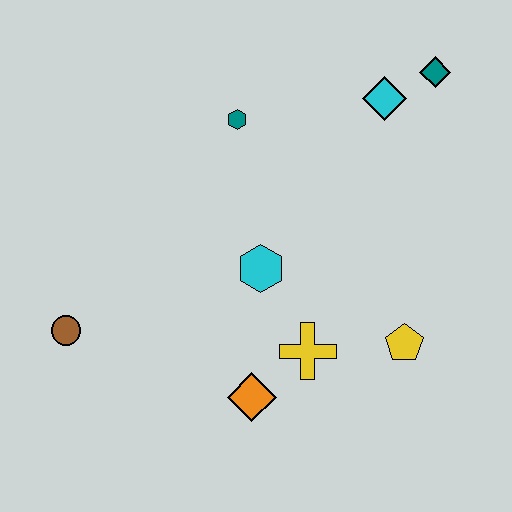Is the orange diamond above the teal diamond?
No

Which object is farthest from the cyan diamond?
The brown circle is farthest from the cyan diamond.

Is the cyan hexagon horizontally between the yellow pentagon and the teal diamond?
No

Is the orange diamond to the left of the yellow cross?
Yes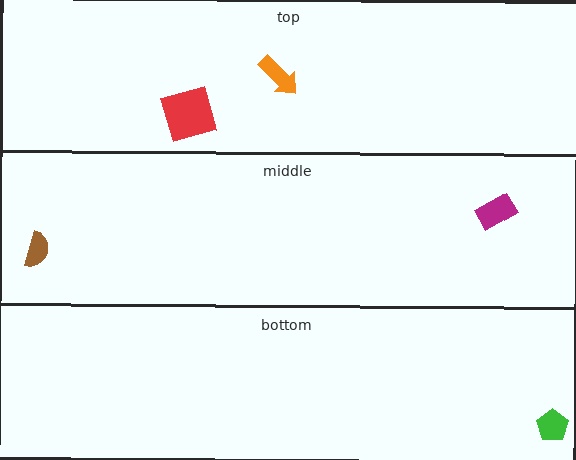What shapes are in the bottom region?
The green pentagon.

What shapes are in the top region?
The red square, the orange arrow.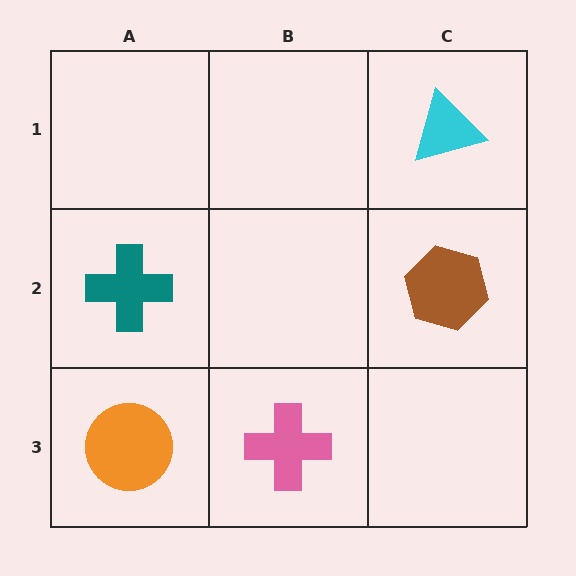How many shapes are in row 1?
1 shape.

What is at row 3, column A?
An orange circle.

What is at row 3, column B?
A pink cross.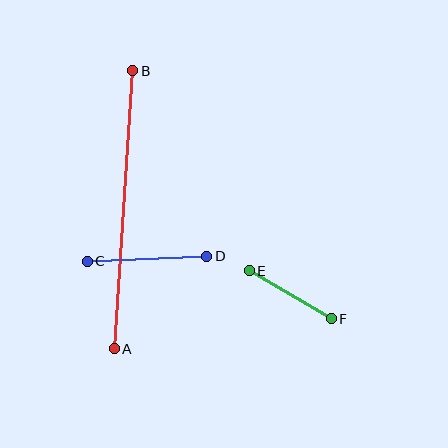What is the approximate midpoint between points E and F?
The midpoint is at approximately (290, 295) pixels.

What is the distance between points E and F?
The distance is approximately 95 pixels.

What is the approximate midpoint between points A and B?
The midpoint is at approximately (124, 210) pixels.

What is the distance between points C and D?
The distance is approximately 120 pixels.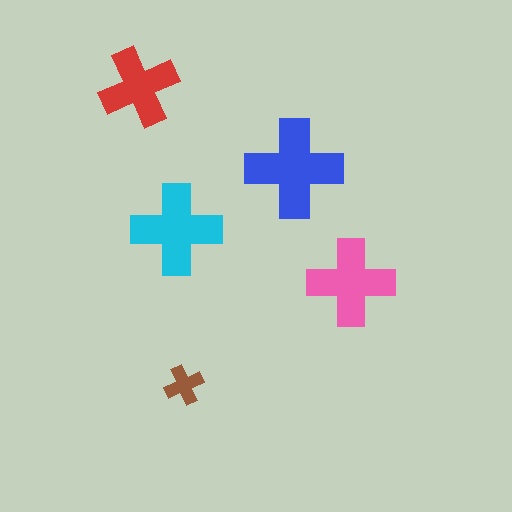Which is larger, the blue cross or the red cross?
The blue one.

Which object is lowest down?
The brown cross is bottommost.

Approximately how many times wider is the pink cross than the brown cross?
About 2 times wider.